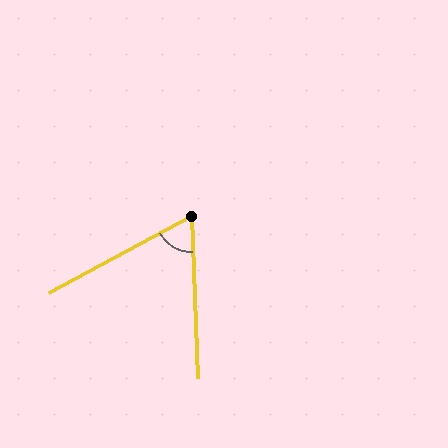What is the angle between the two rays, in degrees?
Approximately 64 degrees.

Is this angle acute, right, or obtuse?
It is acute.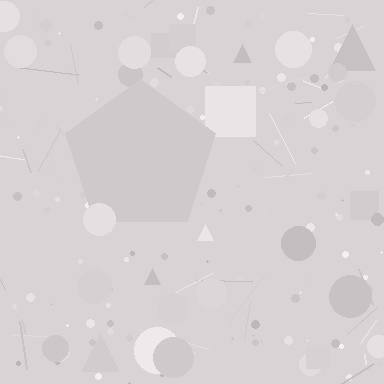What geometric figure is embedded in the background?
A pentagon is embedded in the background.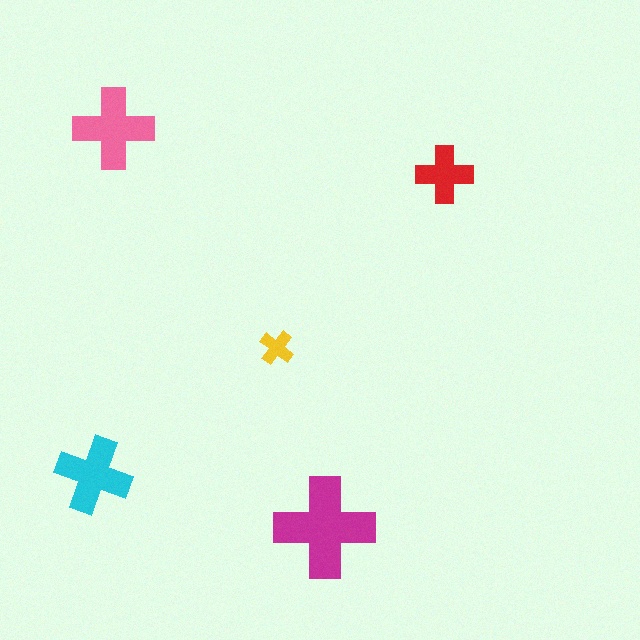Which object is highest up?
The pink cross is topmost.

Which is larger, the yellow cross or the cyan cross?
The cyan one.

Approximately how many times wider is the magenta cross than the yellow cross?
About 3 times wider.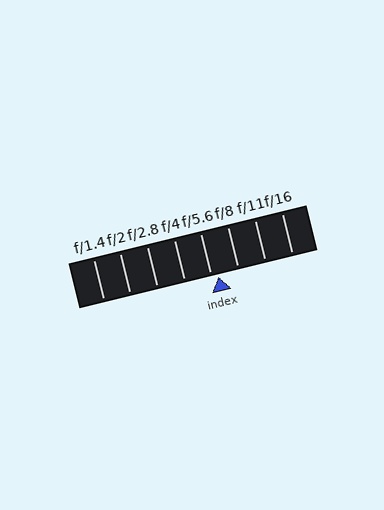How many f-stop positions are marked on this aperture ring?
There are 8 f-stop positions marked.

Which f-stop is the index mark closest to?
The index mark is closest to f/5.6.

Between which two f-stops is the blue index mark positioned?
The index mark is between f/5.6 and f/8.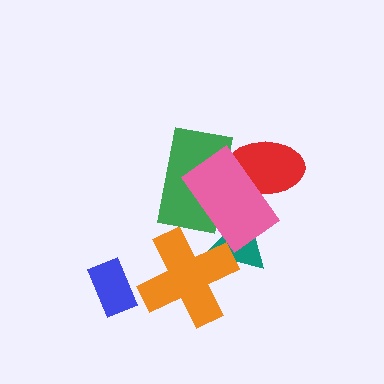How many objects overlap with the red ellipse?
2 objects overlap with the red ellipse.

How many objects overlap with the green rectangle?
2 objects overlap with the green rectangle.